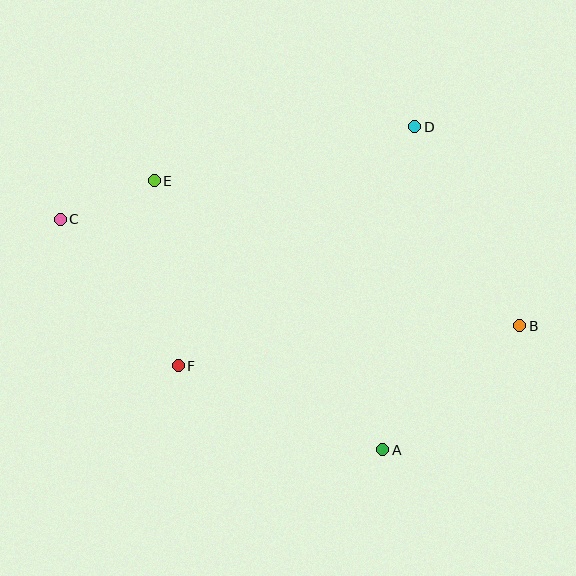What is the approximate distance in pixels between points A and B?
The distance between A and B is approximately 185 pixels.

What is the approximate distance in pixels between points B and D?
The distance between B and D is approximately 225 pixels.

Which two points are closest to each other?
Points C and E are closest to each other.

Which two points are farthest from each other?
Points B and C are farthest from each other.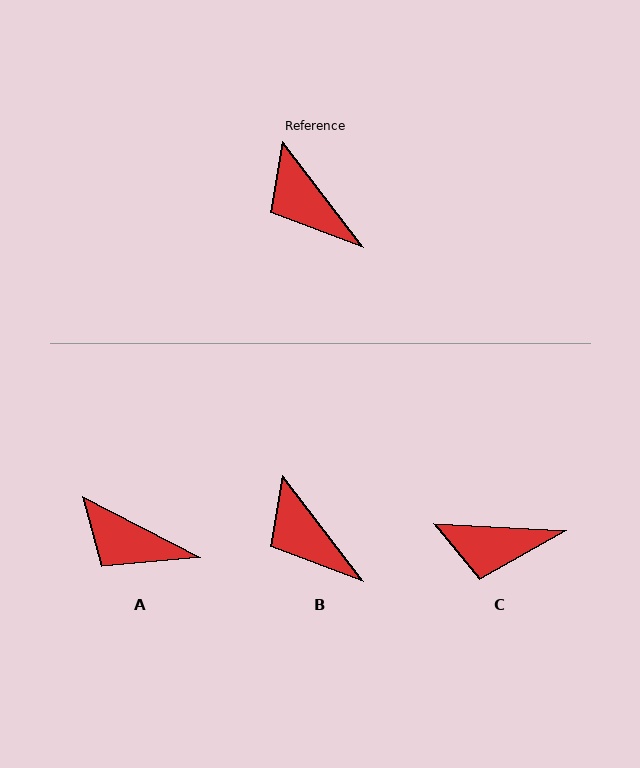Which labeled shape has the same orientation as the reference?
B.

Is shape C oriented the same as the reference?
No, it is off by about 50 degrees.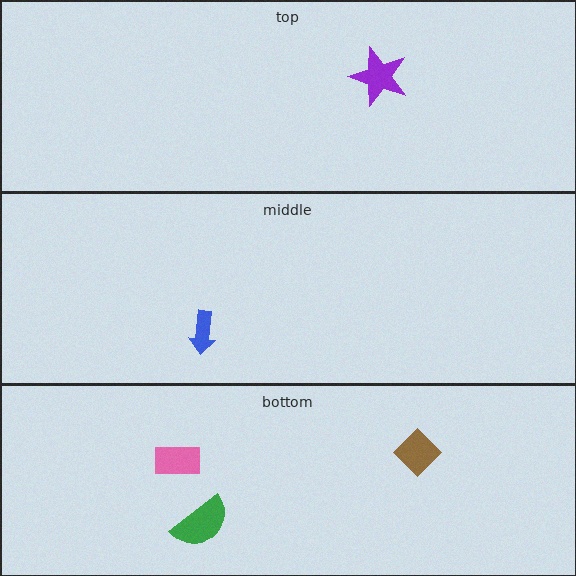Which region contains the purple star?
The top region.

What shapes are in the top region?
The purple star.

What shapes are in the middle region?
The blue arrow.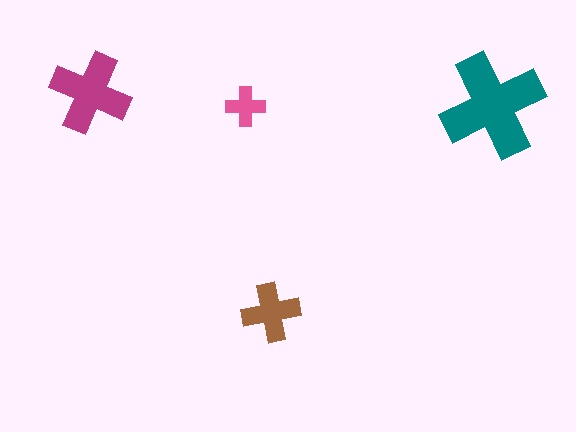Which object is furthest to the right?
The teal cross is rightmost.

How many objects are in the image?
There are 4 objects in the image.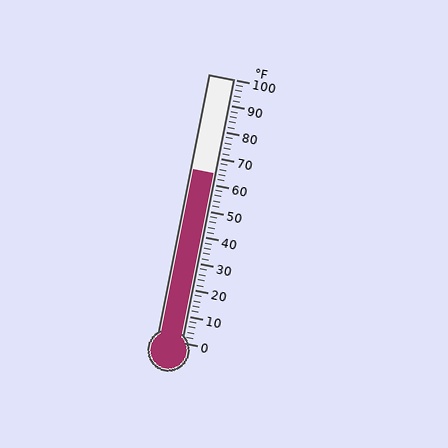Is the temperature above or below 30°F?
The temperature is above 30°F.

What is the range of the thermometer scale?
The thermometer scale ranges from 0°F to 100°F.